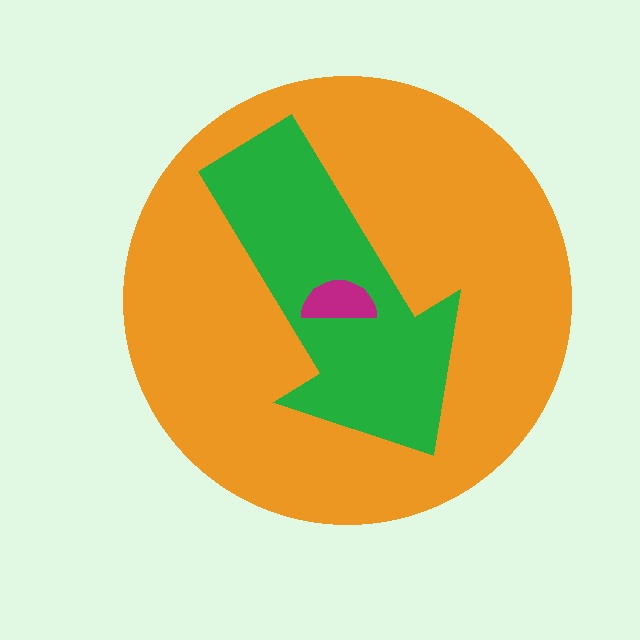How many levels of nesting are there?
3.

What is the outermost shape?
The orange circle.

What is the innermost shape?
The magenta semicircle.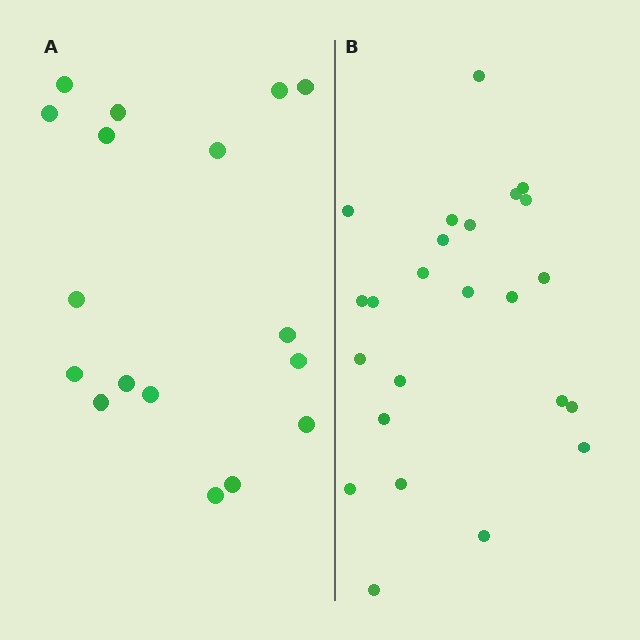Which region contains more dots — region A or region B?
Region B (the right region) has more dots.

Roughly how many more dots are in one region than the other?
Region B has roughly 8 or so more dots than region A.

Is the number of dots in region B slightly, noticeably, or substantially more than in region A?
Region B has noticeably more, but not dramatically so. The ratio is roughly 1.4 to 1.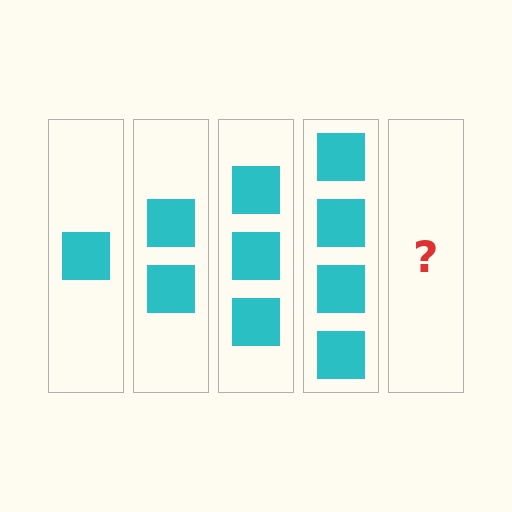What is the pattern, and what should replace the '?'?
The pattern is that each step adds one more square. The '?' should be 5 squares.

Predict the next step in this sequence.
The next step is 5 squares.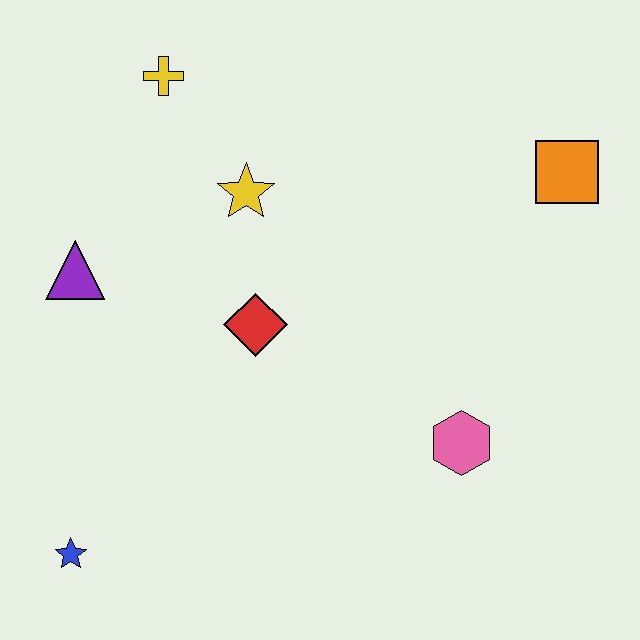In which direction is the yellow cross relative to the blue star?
The yellow cross is above the blue star.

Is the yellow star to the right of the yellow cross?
Yes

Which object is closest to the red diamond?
The yellow star is closest to the red diamond.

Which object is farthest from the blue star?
The orange square is farthest from the blue star.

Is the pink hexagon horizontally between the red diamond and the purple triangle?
No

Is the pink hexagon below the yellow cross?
Yes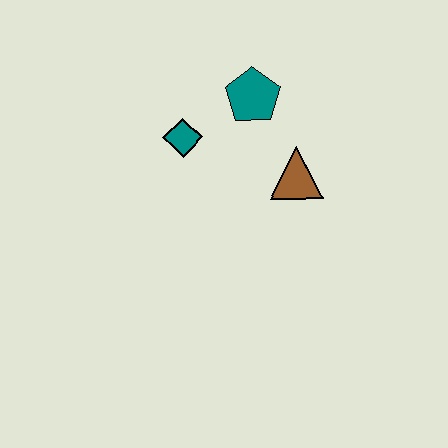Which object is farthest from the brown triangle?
The teal diamond is farthest from the brown triangle.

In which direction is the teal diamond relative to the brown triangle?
The teal diamond is to the left of the brown triangle.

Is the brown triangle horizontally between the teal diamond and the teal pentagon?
No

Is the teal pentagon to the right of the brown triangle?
No